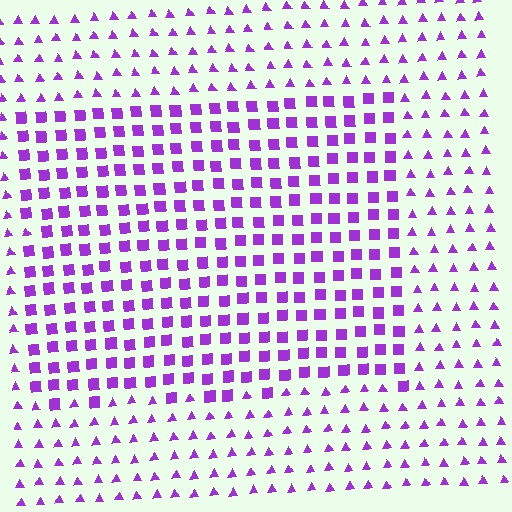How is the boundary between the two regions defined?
The boundary is defined by a change in element shape: squares inside vs. triangles outside. All elements share the same color and spacing.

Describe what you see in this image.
The image is filled with small purple elements arranged in a uniform grid. A rectangle-shaped region contains squares, while the surrounding area contains triangles. The boundary is defined purely by the change in element shape.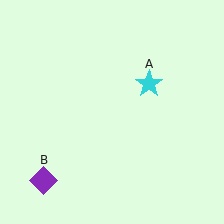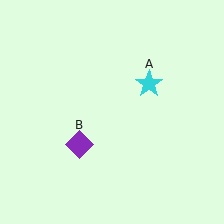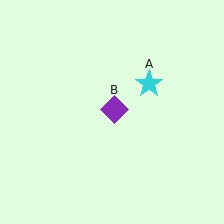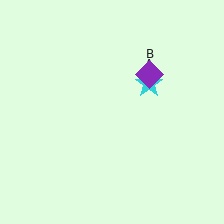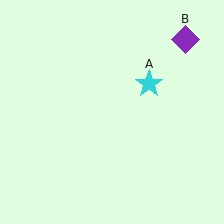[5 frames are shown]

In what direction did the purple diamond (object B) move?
The purple diamond (object B) moved up and to the right.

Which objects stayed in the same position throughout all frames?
Cyan star (object A) remained stationary.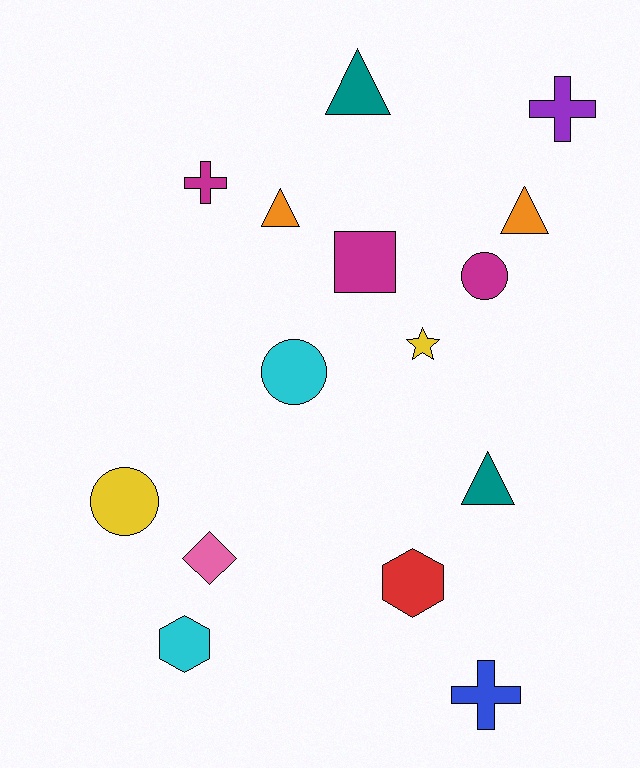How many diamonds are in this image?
There is 1 diamond.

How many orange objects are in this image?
There are 2 orange objects.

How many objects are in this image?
There are 15 objects.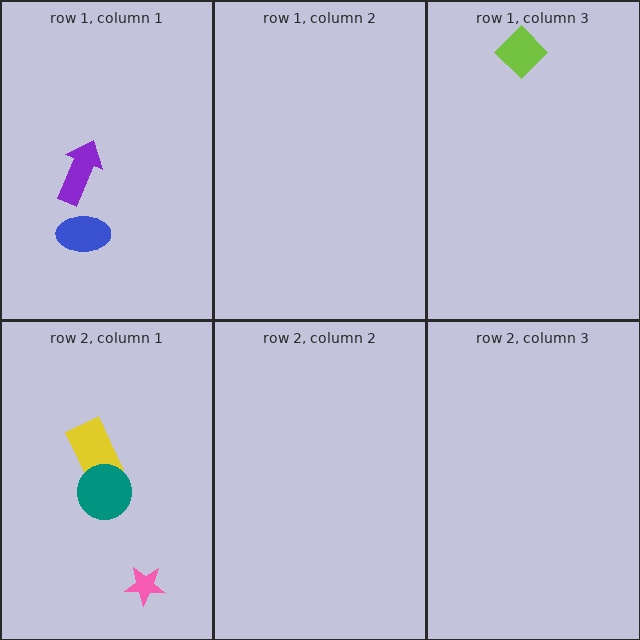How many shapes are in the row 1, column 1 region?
2.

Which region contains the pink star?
The row 2, column 1 region.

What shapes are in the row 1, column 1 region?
The blue ellipse, the purple arrow.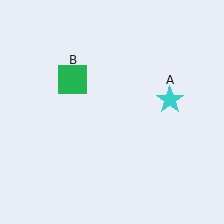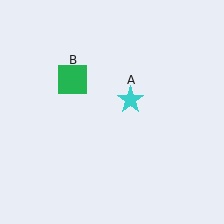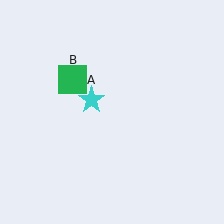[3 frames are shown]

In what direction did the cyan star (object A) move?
The cyan star (object A) moved left.